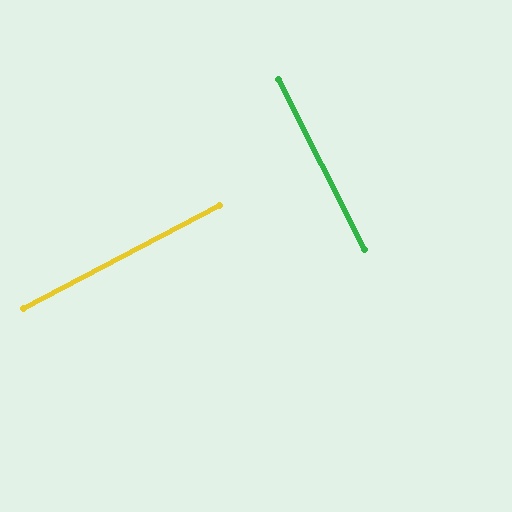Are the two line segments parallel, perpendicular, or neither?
Perpendicular — they meet at approximately 89°.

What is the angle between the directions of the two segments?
Approximately 89 degrees.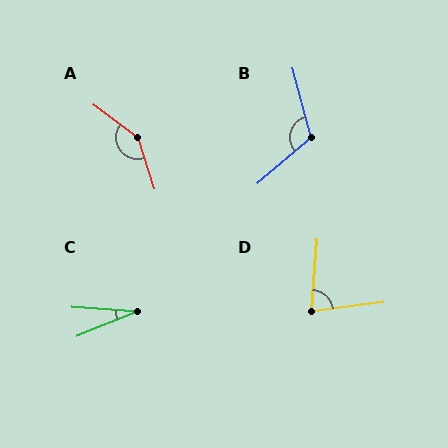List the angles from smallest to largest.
C (26°), D (78°), B (116°), A (144°).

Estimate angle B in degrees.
Approximately 116 degrees.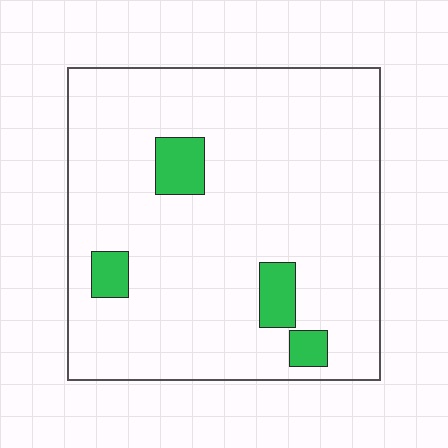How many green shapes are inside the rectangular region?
4.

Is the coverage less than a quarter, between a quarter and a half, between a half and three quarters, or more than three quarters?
Less than a quarter.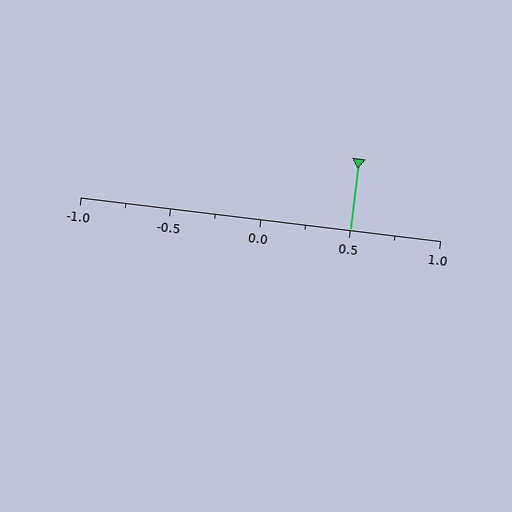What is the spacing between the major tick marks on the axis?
The major ticks are spaced 0.5 apart.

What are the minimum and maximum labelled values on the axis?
The axis runs from -1.0 to 1.0.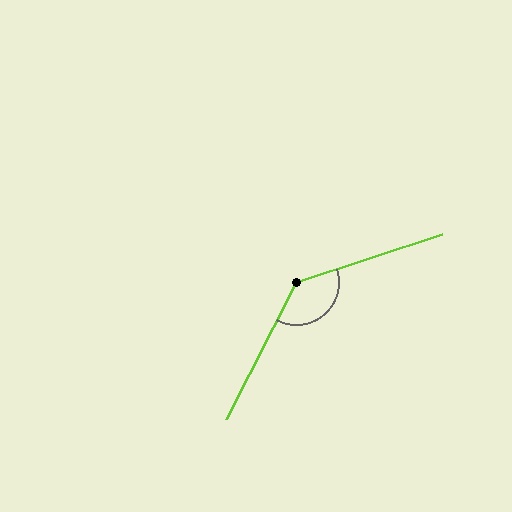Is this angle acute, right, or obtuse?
It is obtuse.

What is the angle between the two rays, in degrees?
Approximately 135 degrees.